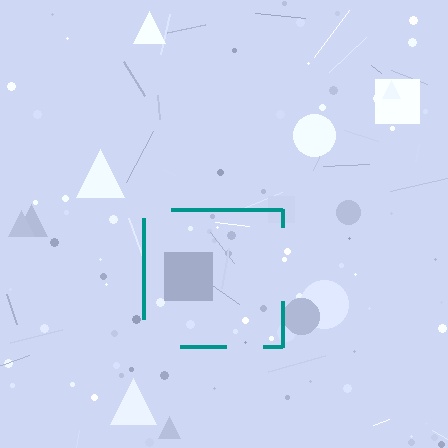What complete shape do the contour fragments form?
The contour fragments form a square.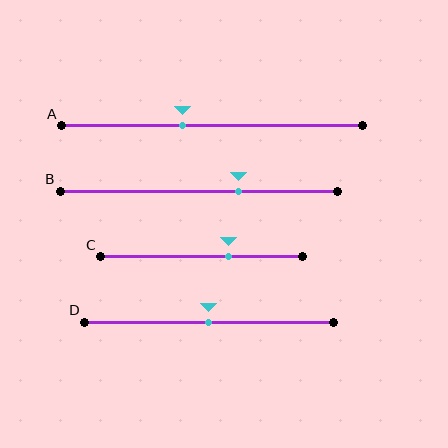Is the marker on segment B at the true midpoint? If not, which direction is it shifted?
No, the marker on segment B is shifted to the right by about 14% of the segment length.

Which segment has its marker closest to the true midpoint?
Segment D has its marker closest to the true midpoint.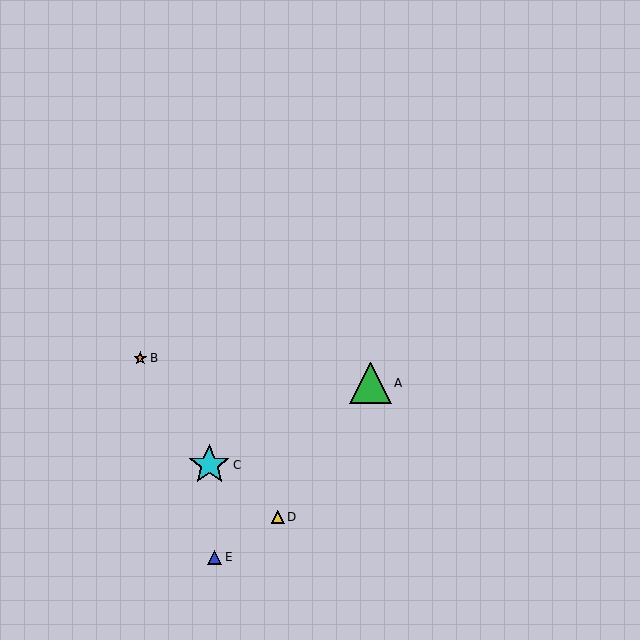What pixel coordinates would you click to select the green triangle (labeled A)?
Click at (371, 383) to select the green triangle A.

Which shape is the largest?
The green triangle (labeled A) is the largest.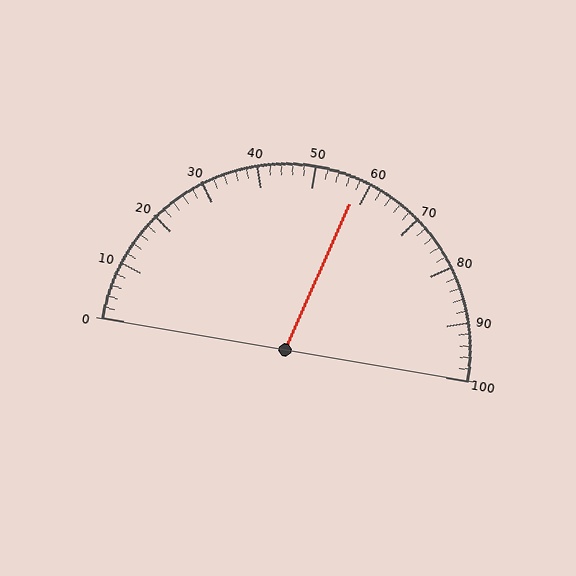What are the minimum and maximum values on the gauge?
The gauge ranges from 0 to 100.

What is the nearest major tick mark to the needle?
The nearest major tick mark is 60.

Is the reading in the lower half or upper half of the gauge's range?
The reading is in the upper half of the range (0 to 100).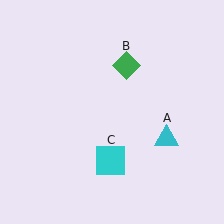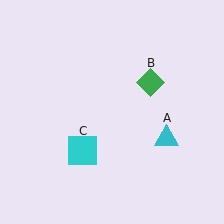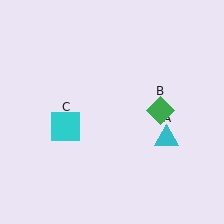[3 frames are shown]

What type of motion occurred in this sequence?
The green diamond (object B), cyan square (object C) rotated clockwise around the center of the scene.